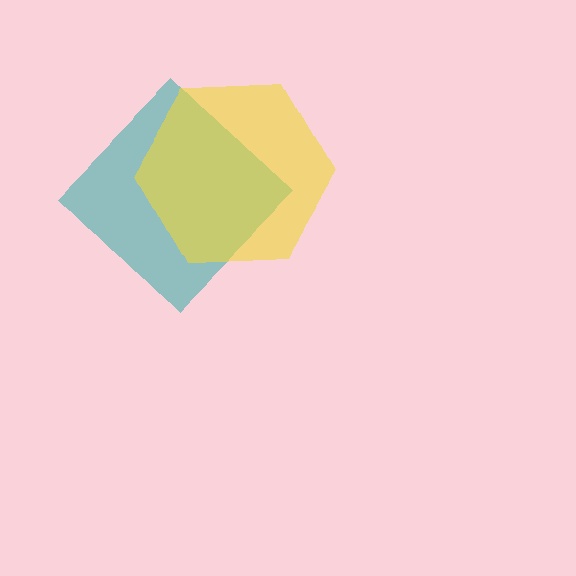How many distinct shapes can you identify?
There are 2 distinct shapes: a teal diamond, a yellow hexagon.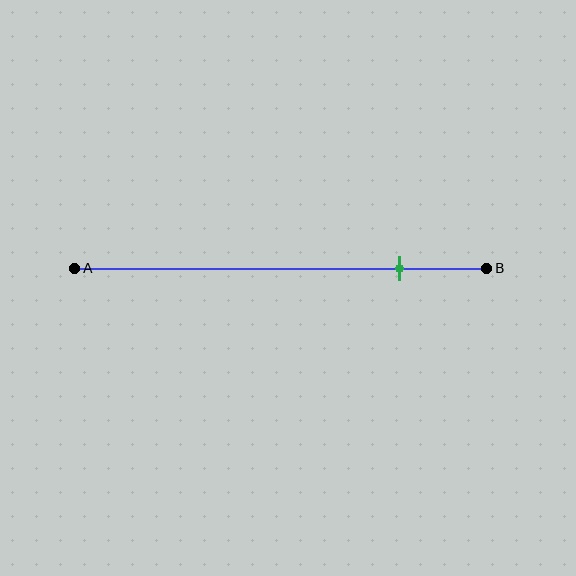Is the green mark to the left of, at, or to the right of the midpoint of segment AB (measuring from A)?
The green mark is to the right of the midpoint of segment AB.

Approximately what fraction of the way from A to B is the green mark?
The green mark is approximately 80% of the way from A to B.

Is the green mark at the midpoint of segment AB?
No, the mark is at about 80% from A, not at the 50% midpoint.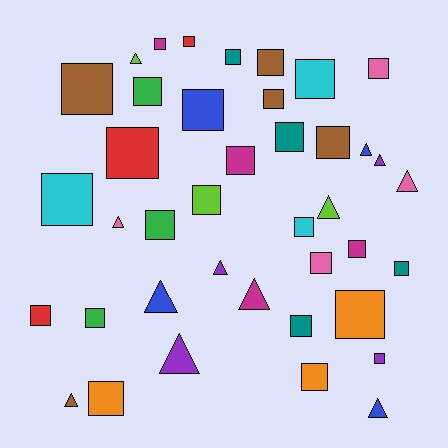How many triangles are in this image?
There are 12 triangles.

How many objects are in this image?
There are 40 objects.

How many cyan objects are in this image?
There are 3 cyan objects.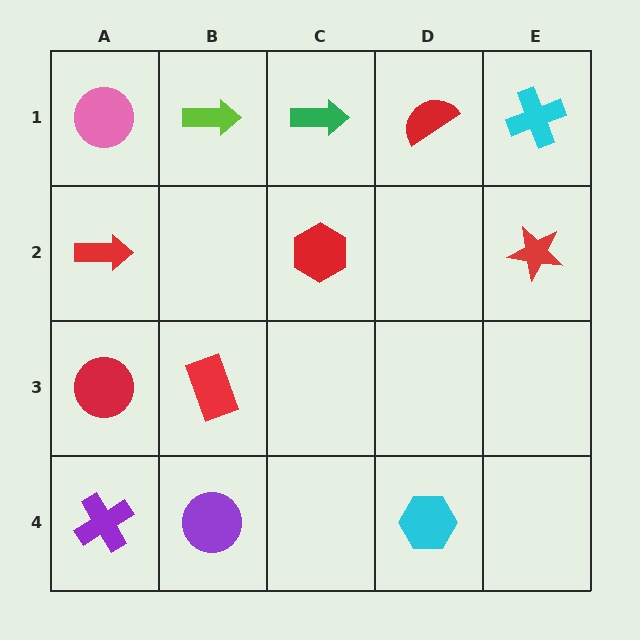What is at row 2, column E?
A red star.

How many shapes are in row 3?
2 shapes.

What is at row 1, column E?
A cyan cross.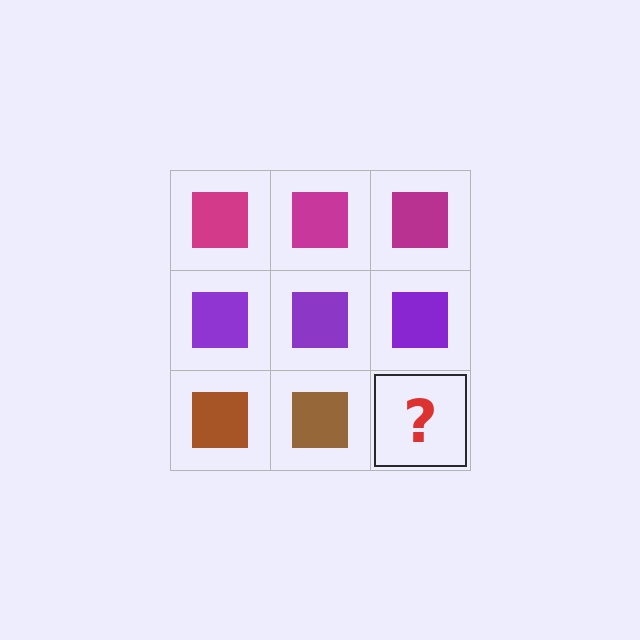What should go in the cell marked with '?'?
The missing cell should contain a brown square.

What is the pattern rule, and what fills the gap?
The rule is that each row has a consistent color. The gap should be filled with a brown square.